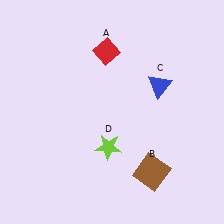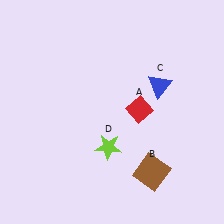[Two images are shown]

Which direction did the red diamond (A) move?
The red diamond (A) moved down.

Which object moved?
The red diamond (A) moved down.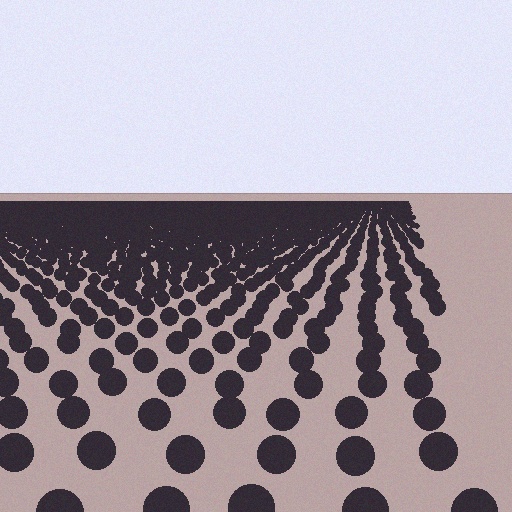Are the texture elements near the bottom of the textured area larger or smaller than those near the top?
Larger. Near the bottom, elements are closer to the viewer and appear at a bigger on-screen size.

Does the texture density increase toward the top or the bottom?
Density increases toward the top.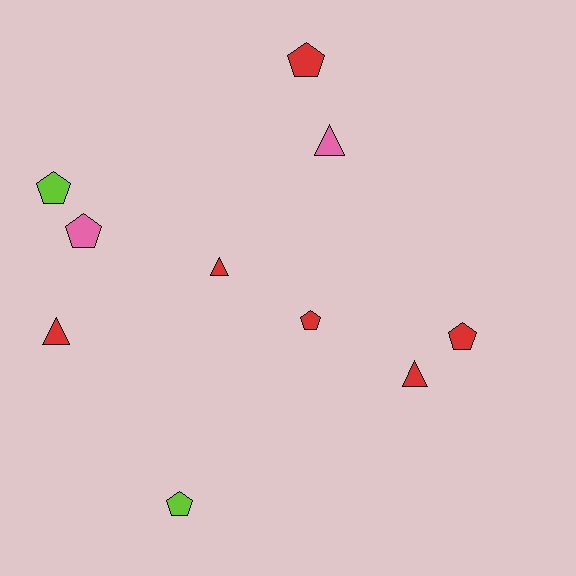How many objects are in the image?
There are 10 objects.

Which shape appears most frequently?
Pentagon, with 6 objects.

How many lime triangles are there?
There are no lime triangles.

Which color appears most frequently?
Red, with 6 objects.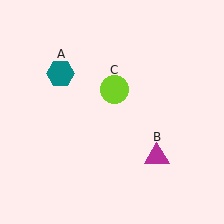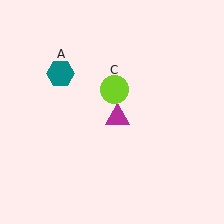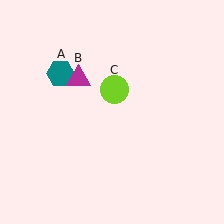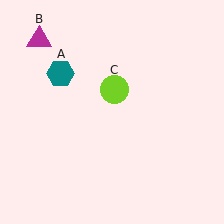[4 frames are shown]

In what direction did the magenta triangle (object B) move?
The magenta triangle (object B) moved up and to the left.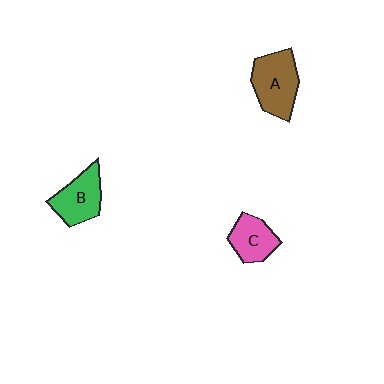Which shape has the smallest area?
Shape C (pink).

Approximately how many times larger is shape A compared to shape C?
Approximately 1.5 times.